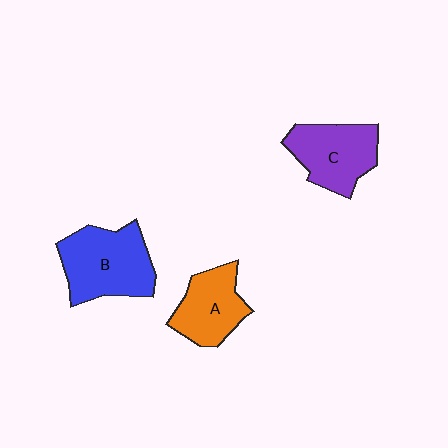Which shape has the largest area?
Shape B (blue).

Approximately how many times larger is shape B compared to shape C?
Approximately 1.2 times.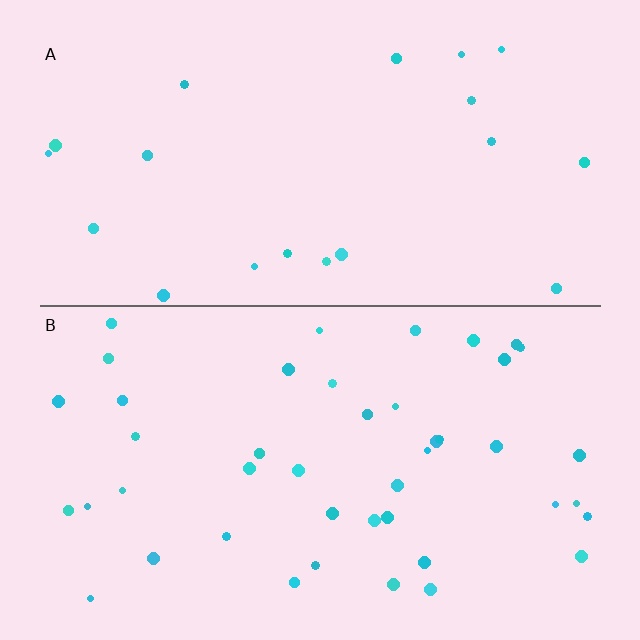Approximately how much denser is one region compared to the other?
Approximately 2.2× — region B over region A.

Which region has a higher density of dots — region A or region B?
B (the bottom).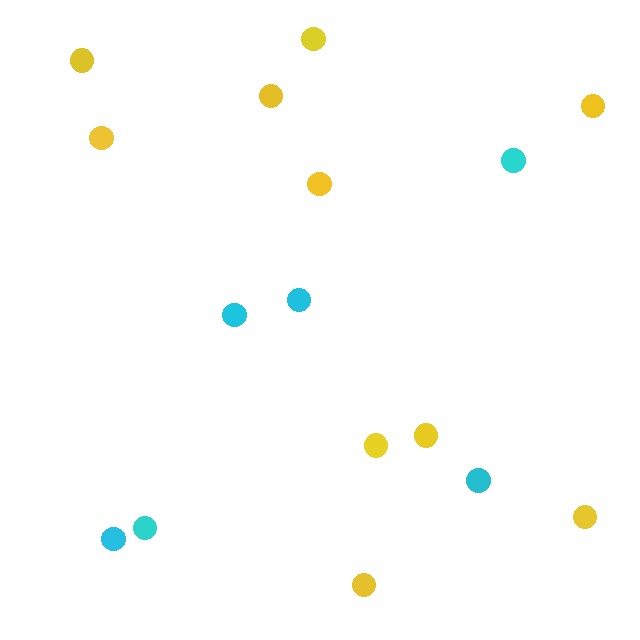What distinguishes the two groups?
There are 2 groups: one group of cyan circles (6) and one group of yellow circles (10).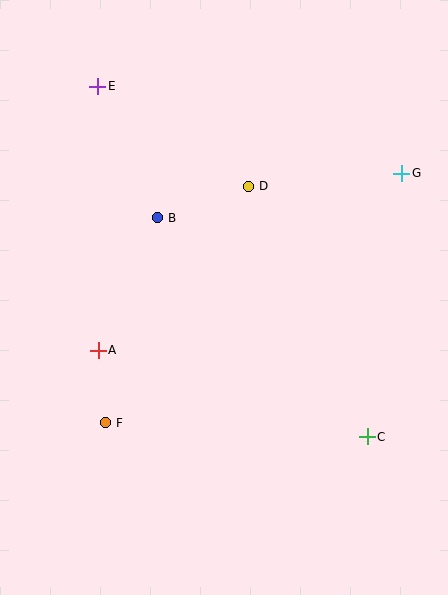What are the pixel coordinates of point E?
Point E is at (98, 86).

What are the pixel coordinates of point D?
Point D is at (249, 186).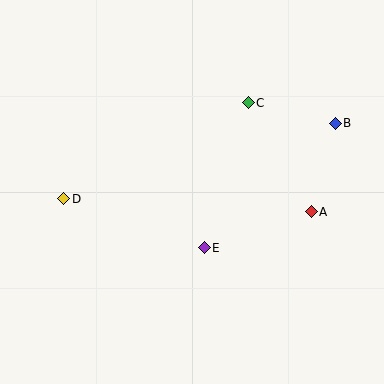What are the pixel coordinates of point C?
Point C is at (248, 103).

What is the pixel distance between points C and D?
The distance between C and D is 208 pixels.